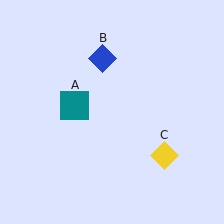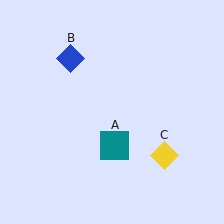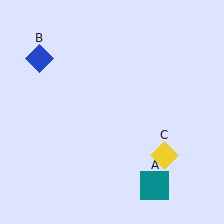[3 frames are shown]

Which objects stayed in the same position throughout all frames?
Yellow diamond (object C) remained stationary.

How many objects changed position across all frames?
2 objects changed position: teal square (object A), blue diamond (object B).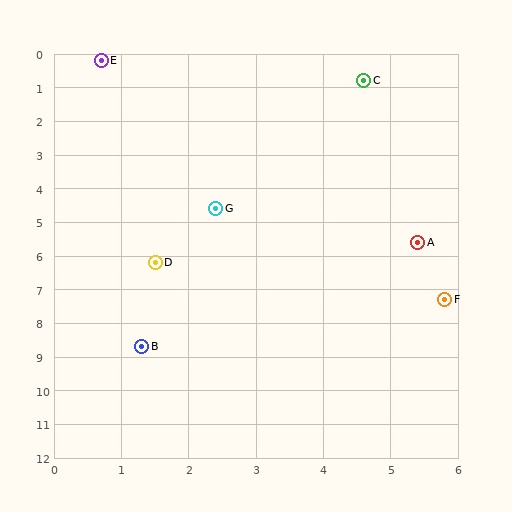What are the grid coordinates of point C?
Point C is at approximately (4.6, 0.8).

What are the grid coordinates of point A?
Point A is at approximately (5.4, 5.6).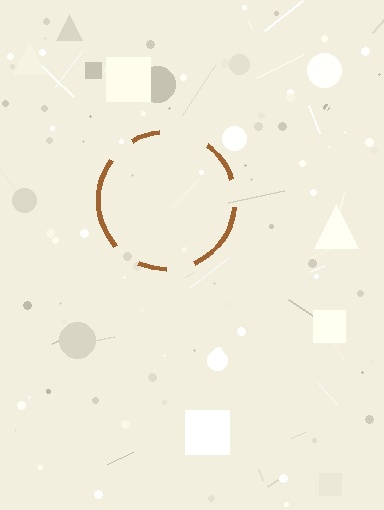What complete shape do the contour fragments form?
The contour fragments form a circle.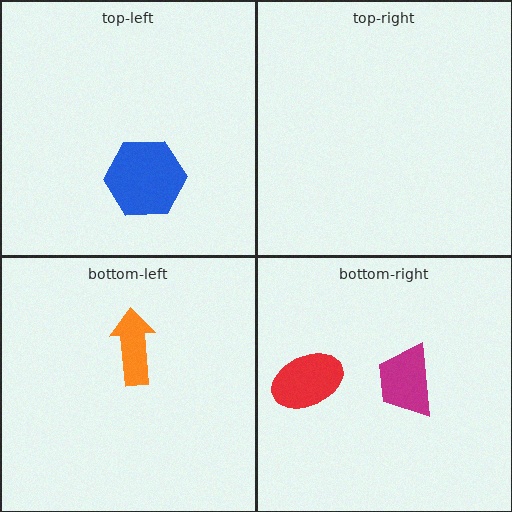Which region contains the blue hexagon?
The top-left region.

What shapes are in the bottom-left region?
The orange arrow.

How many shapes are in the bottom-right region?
2.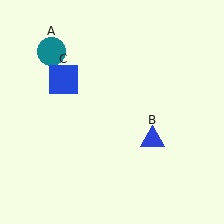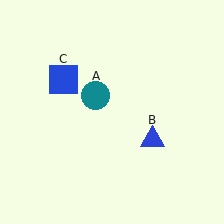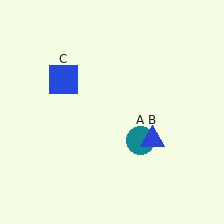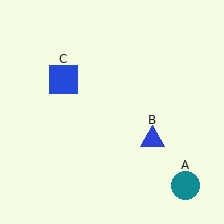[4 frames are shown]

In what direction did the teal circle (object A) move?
The teal circle (object A) moved down and to the right.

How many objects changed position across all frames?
1 object changed position: teal circle (object A).